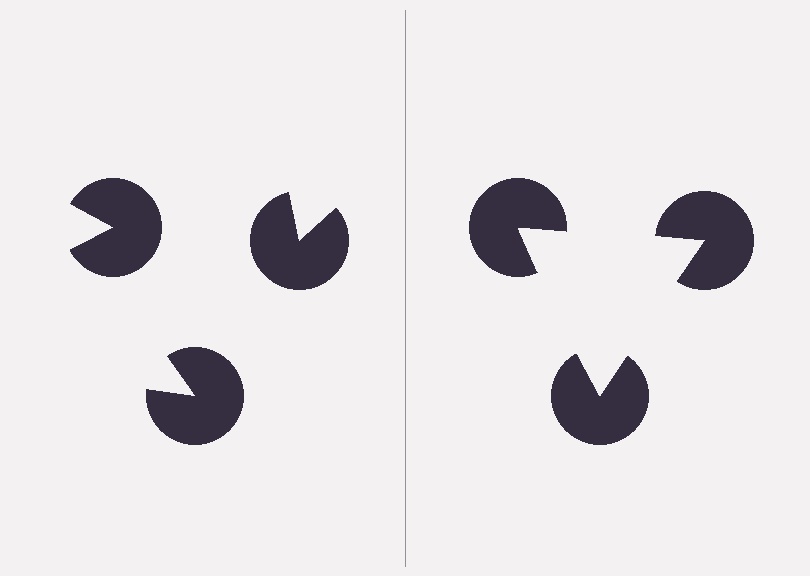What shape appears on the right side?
An illusory triangle.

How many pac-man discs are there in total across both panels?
6 — 3 on each side.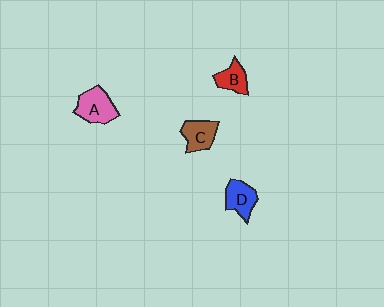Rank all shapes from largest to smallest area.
From largest to smallest: A (pink), D (blue), C (brown), B (red).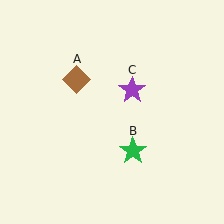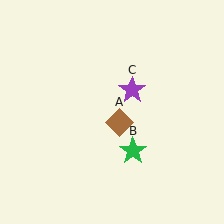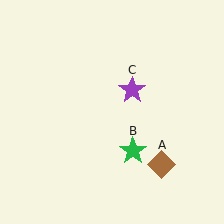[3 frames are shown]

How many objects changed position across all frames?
1 object changed position: brown diamond (object A).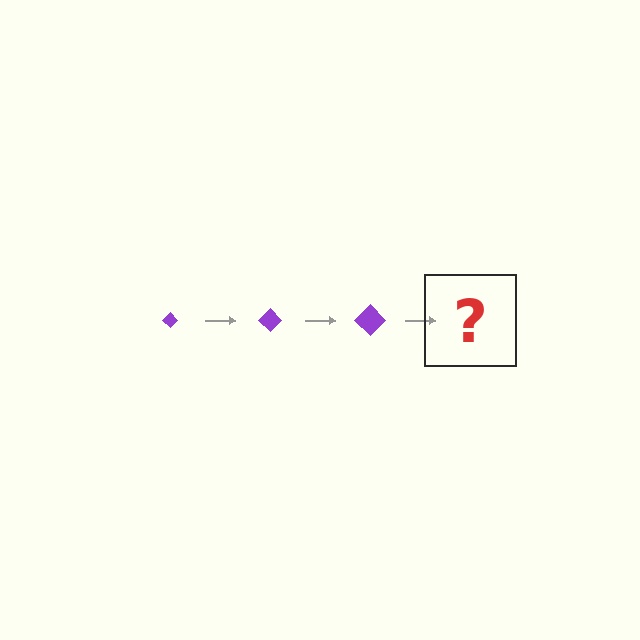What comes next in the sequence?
The next element should be a purple diamond, larger than the previous one.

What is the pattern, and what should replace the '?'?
The pattern is that the diamond gets progressively larger each step. The '?' should be a purple diamond, larger than the previous one.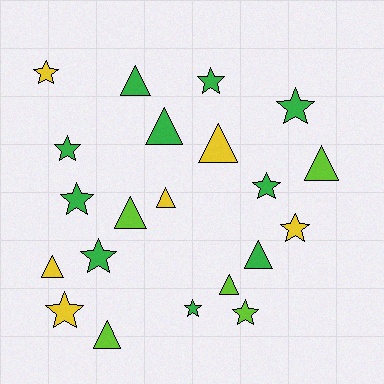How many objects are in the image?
There are 21 objects.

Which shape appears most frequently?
Star, with 11 objects.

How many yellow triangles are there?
There are 3 yellow triangles.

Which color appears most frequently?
Green, with 10 objects.